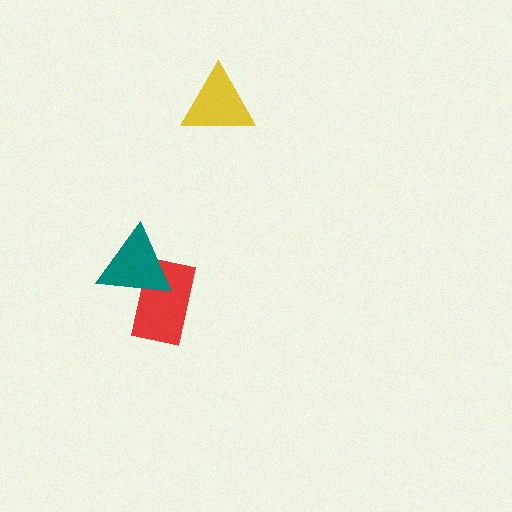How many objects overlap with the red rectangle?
1 object overlaps with the red rectangle.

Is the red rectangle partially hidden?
Yes, it is partially covered by another shape.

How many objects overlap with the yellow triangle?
0 objects overlap with the yellow triangle.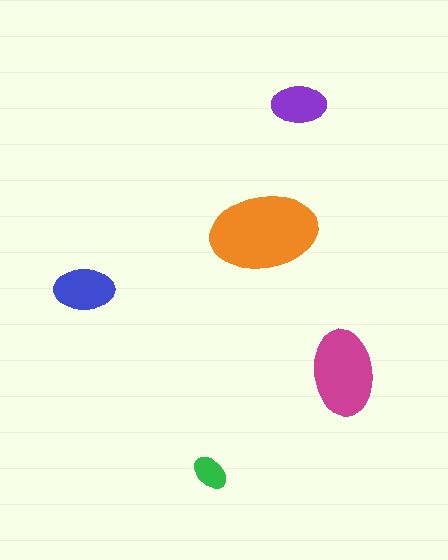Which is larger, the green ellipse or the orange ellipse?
The orange one.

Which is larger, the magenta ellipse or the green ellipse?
The magenta one.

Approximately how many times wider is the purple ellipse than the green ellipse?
About 1.5 times wider.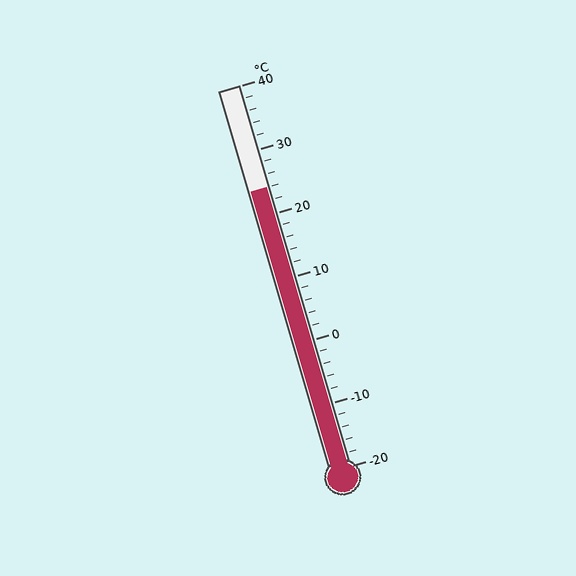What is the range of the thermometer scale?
The thermometer scale ranges from -20°C to 40°C.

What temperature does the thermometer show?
The thermometer shows approximately 24°C.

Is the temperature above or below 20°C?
The temperature is above 20°C.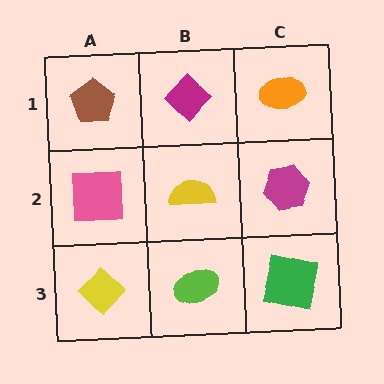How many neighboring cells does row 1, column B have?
3.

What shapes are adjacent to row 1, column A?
A pink square (row 2, column A), a magenta diamond (row 1, column B).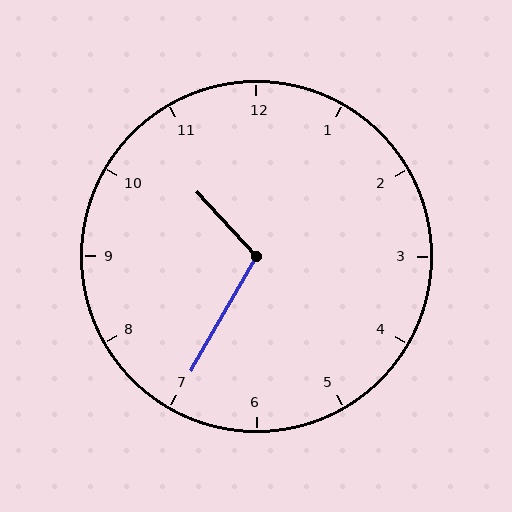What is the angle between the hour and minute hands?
Approximately 108 degrees.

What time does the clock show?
10:35.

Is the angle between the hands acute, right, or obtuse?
It is obtuse.